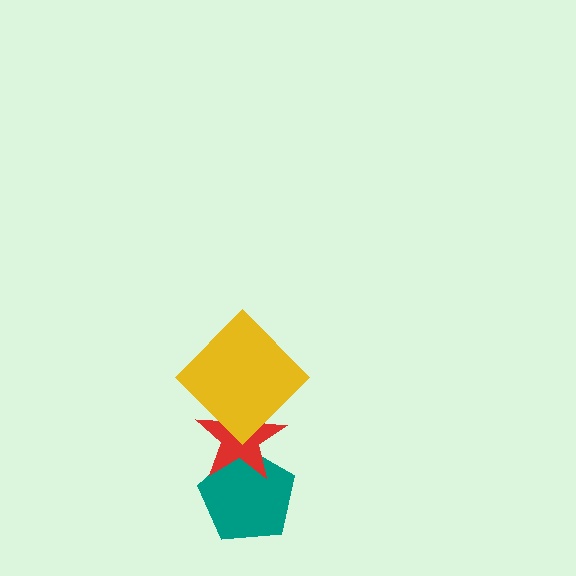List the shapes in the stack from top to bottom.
From top to bottom: the yellow diamond, the red star, the teal pentagon.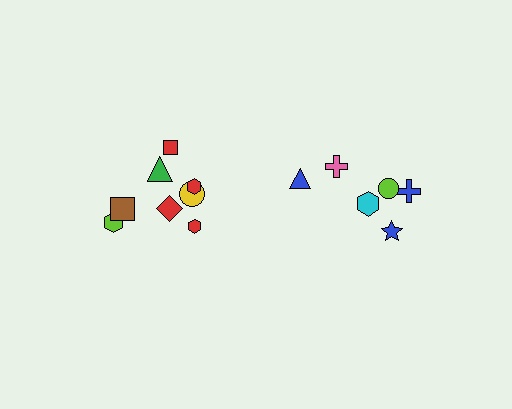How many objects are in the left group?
There are 8 objects.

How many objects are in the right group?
There are 6 objects.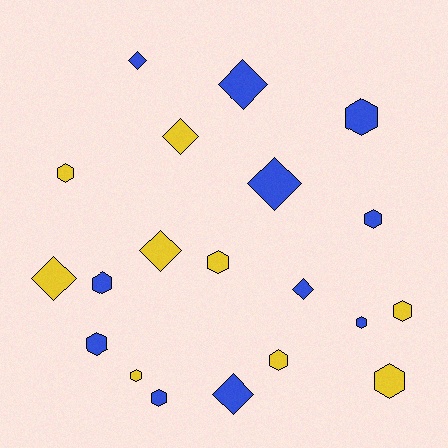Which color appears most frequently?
Blue, with 11 objects.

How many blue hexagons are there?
There are 6 blue hexagons.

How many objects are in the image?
There are 20 objects.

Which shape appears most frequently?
Hexagon, with 12 objects.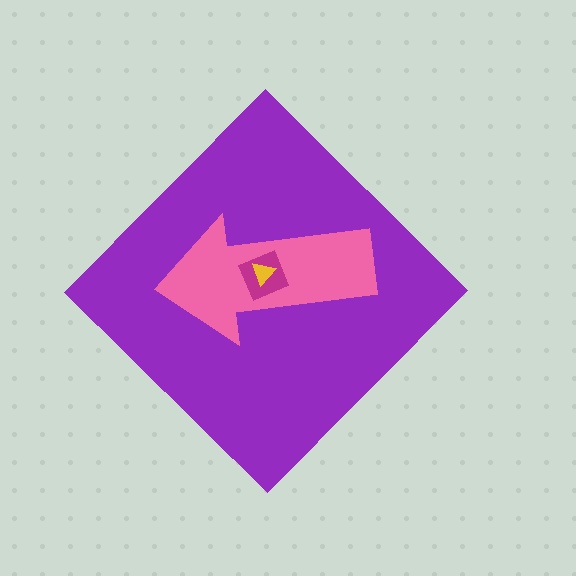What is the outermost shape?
The purple diamond.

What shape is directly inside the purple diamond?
The pink arrow.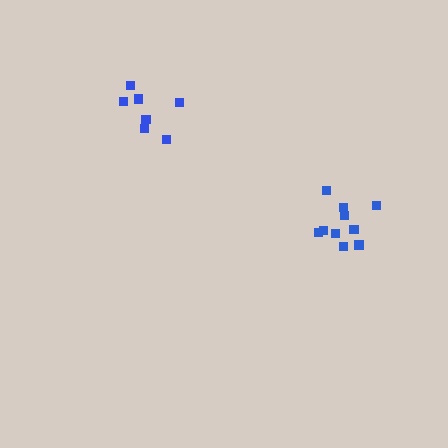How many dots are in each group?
Group 1: 7 dots, Group 2: 10 dots (17 total).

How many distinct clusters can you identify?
There are 2 distinct clusters.